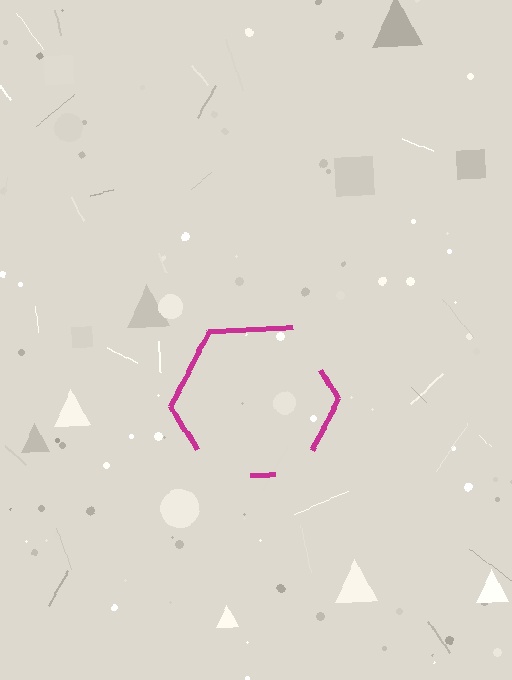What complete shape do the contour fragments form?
The contour fragments form a hexagon.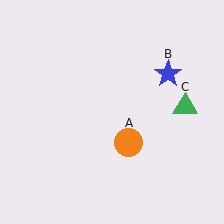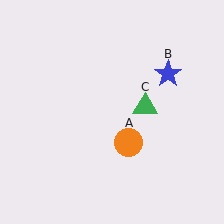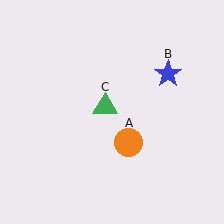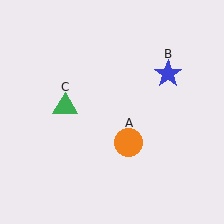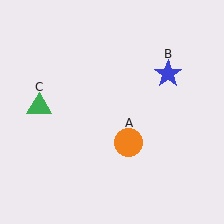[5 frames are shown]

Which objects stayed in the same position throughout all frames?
Orange circle (object A) and blue star (object B) remained stationary.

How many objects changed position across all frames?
1 object changed position: green triangle (object C).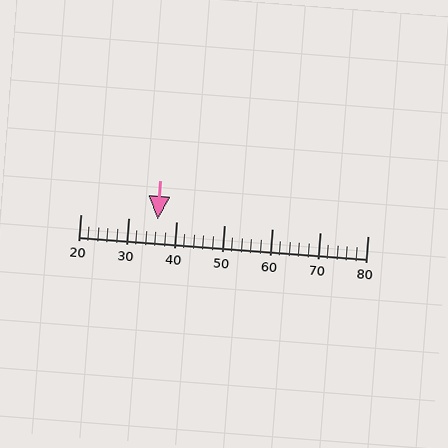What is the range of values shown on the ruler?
The ruler shows values from 20 to 80.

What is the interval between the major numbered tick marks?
The major tick marks are spaced 10 units apart.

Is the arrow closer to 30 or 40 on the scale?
The arrow is closer to 40.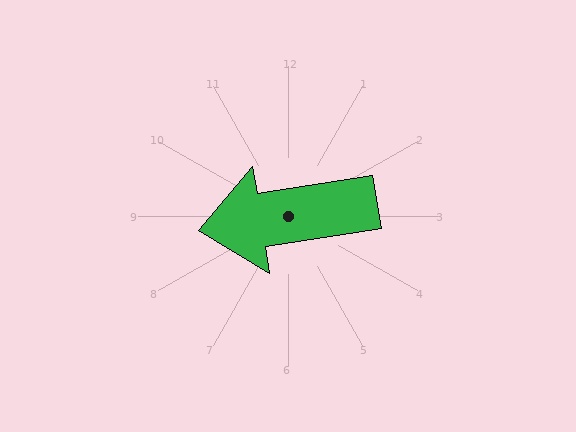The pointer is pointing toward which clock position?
Roughly 9 o'clock.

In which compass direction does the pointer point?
West.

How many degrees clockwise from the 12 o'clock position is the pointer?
Approximately 261 degrees.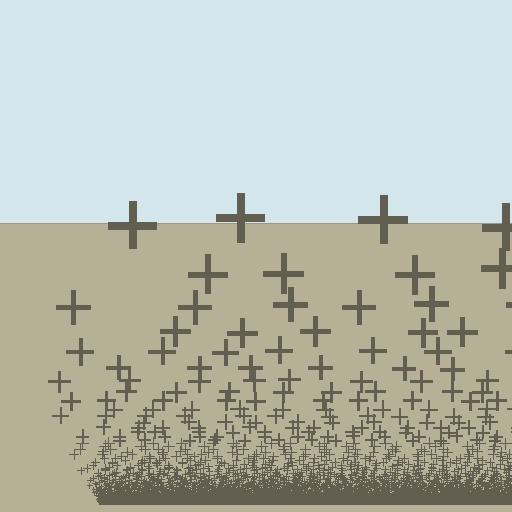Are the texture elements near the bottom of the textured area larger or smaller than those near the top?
Smaller. The gradient is inverted — elements near the bottom are smaller and denser.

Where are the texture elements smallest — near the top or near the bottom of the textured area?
Near the bottom.